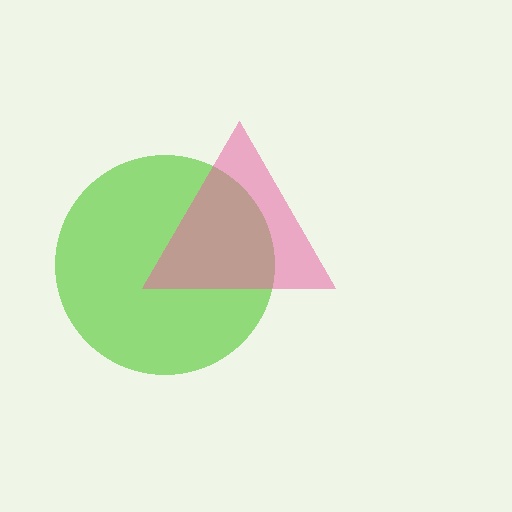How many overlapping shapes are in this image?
There are 2 overlapping shapes in the image.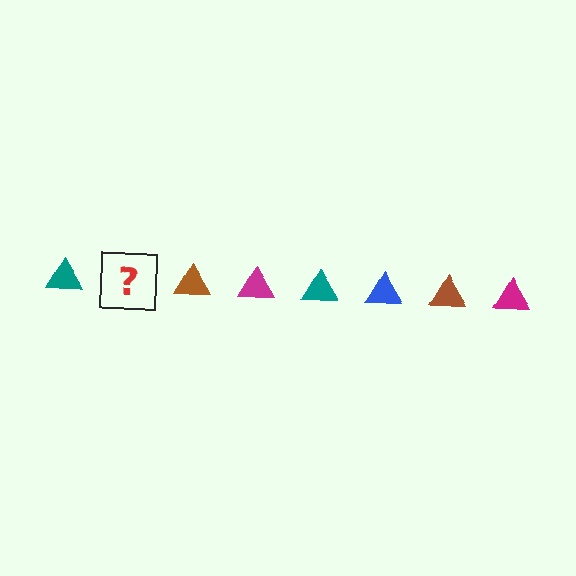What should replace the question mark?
The question mark should be replaced with a blue triangle.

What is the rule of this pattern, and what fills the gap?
The rule is that the pattern cycles through teal, blue, brown, magenta triangles. The gap should be filled with a blue triangle.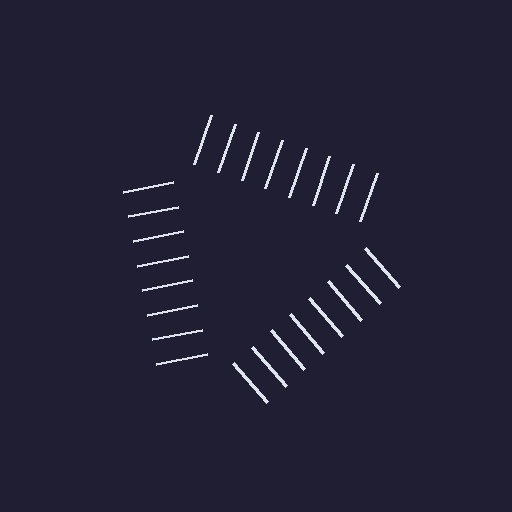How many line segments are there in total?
24 — 8 along each of the 3 edges.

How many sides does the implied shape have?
3 sides — the line-ends trace a triangle.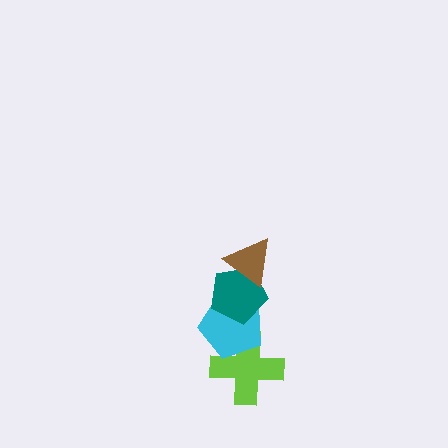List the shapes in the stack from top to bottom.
From top to bottom: the brown triangle, the teal pentagon, the cyan pentagon, the lime cross.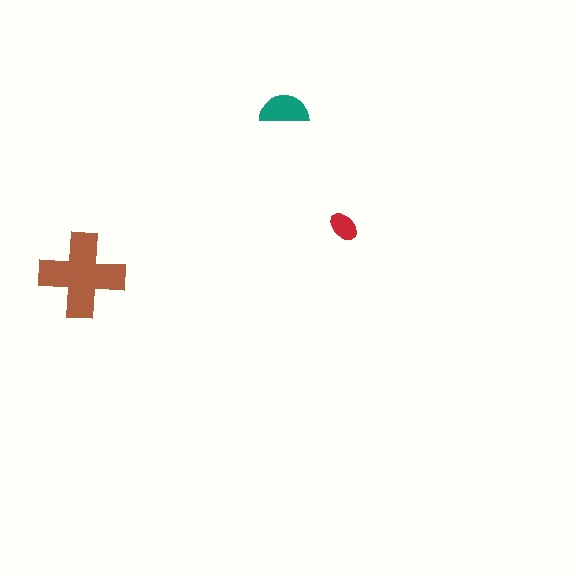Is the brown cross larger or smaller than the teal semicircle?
Larger.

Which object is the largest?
The brown cross.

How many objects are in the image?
There are 3 objects in the image.